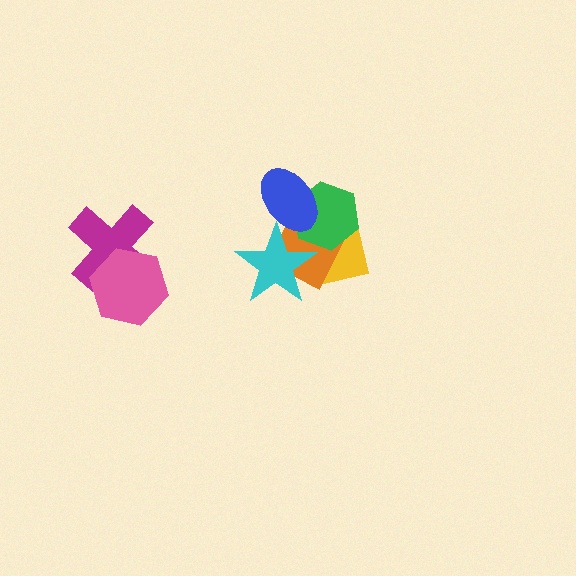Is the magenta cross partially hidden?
Yes, it is partially covered by another shape.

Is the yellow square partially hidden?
Yes, it is partially covered by another shape.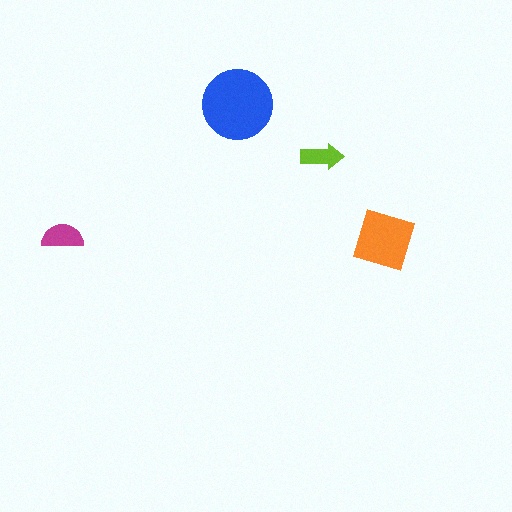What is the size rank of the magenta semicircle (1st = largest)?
3rd.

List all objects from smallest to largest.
The lime arrow, the magenta semicircle, the orange diamond, the blue circle.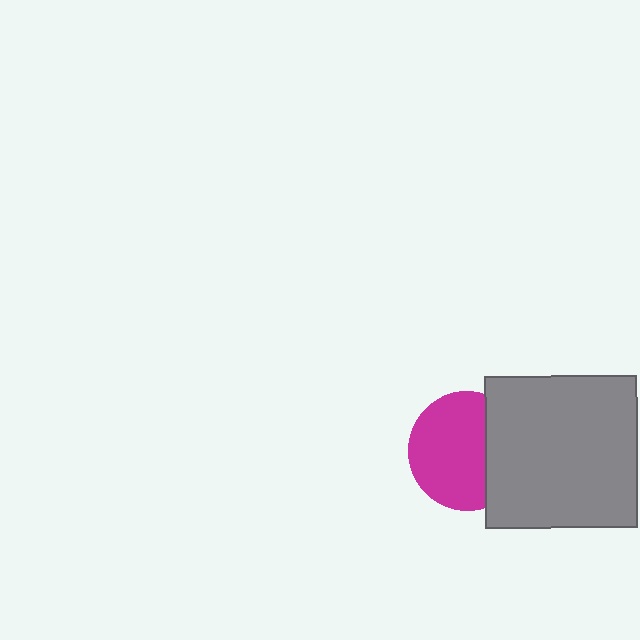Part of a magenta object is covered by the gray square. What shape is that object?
It is a circle.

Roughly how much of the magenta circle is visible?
Most of it is visible (roughly 68%).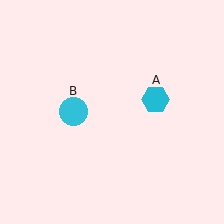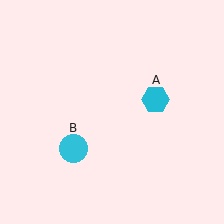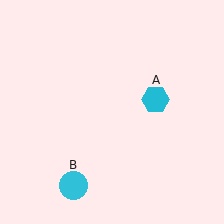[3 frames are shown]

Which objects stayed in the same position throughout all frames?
Cyan hexagon (object A) remained stationary.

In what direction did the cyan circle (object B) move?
The cyan circle (object B) moved down.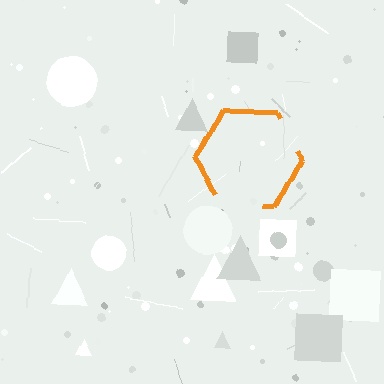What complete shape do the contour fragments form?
The contour fragments form a hexagon.